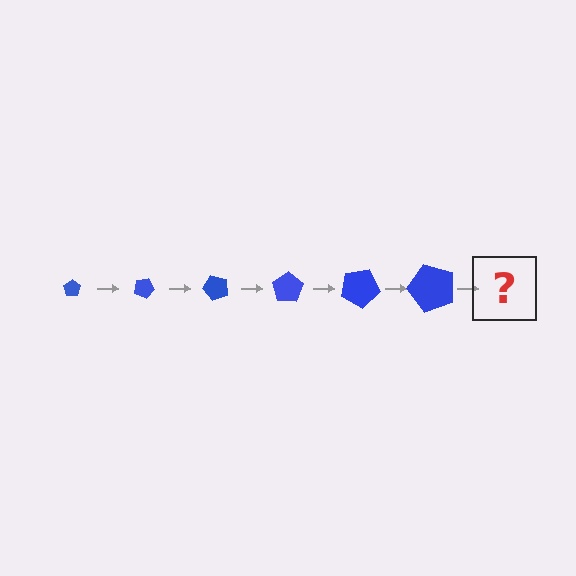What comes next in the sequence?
The next element should be a pentagon, larger than the previous one and rotated 150 degrees from the start.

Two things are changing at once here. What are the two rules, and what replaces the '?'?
The two rules are that the pentagon grows larger each step and it rotates 25 degrees each step. The '?' should be a pentagon, larger than the previous one and rotated 150 degrees from the start.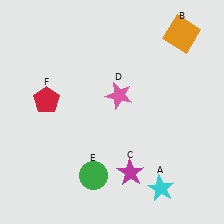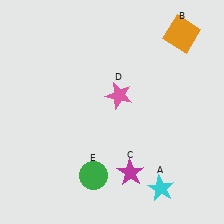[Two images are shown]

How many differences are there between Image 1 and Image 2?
There is 1 difference between the two images.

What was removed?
The red pentagon (F) was removed in Image 2.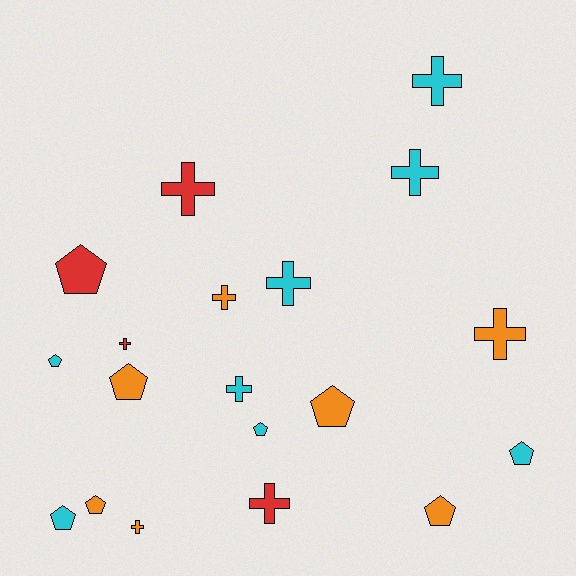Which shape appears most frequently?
Cross, with 10 objects.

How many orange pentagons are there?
There are 4 orange pentagons.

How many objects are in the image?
There are 19 objects.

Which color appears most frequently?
Cyan, with 8 objects.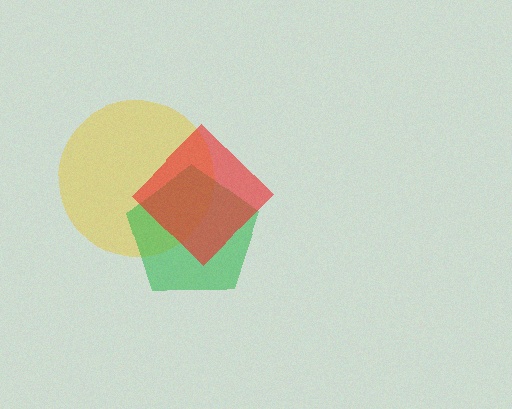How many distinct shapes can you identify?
There are 3 distinct shapes: a yellow circle, a green pentagon, a red diamond.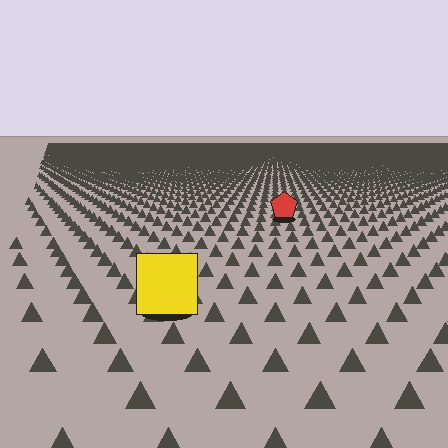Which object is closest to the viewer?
The yellow square is closest. The texture marks near it are larger and more spread out.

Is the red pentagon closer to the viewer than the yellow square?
No. The yellow square is closer — you can tell from the texture gradient: the ground texture is coarser near it.